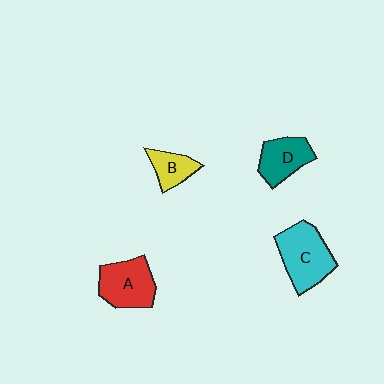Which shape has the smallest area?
Shape B (yellow).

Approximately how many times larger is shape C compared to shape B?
Approximately 2.0 times.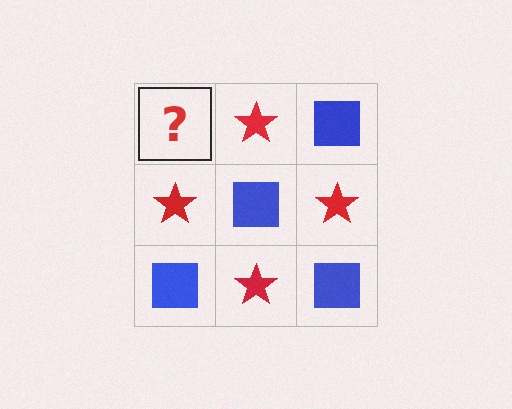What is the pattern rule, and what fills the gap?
The rule is that it alternates blue square and red star in a checkerboard pattern. The gap should be filled with a blue square.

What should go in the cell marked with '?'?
The missing cell should contain a blue square.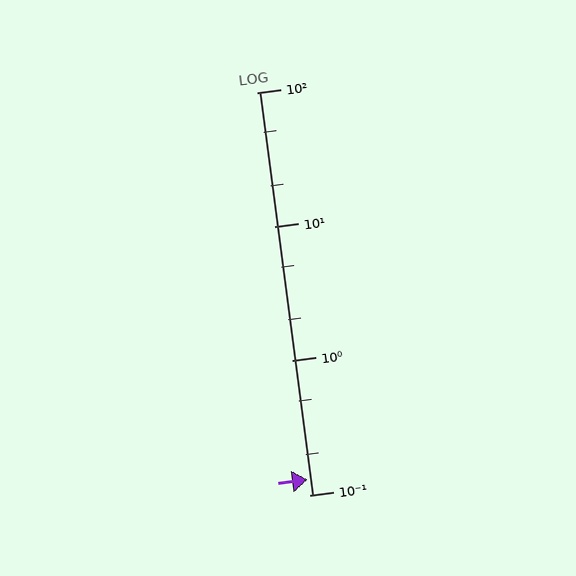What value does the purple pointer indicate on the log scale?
The pointer indicates approximately 0.13.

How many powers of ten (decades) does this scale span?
The scale spans 3 decades, from 0.1 to 100.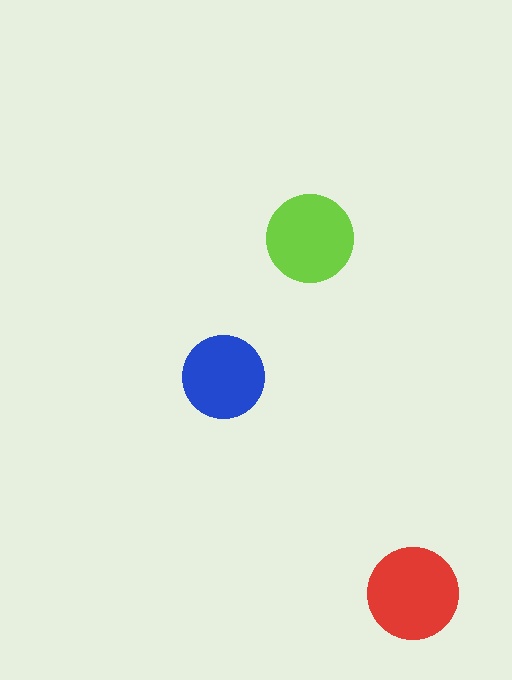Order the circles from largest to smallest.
the red one, the lime one, the blue one.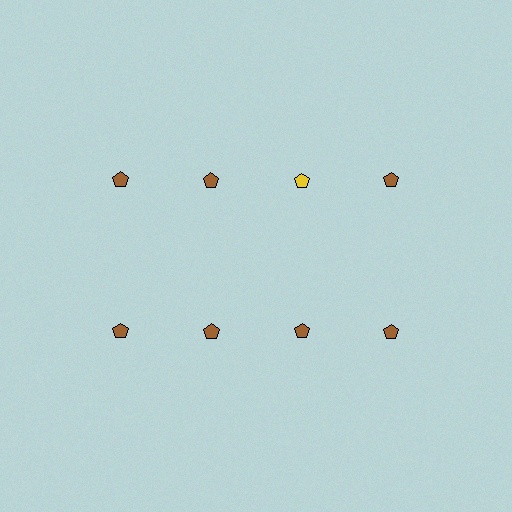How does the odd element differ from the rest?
It has a different color: yellow instead of brown.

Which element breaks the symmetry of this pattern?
The yellow pentagon in the top row, center column breaks the symmetry. All other shapes are brown pentagons.